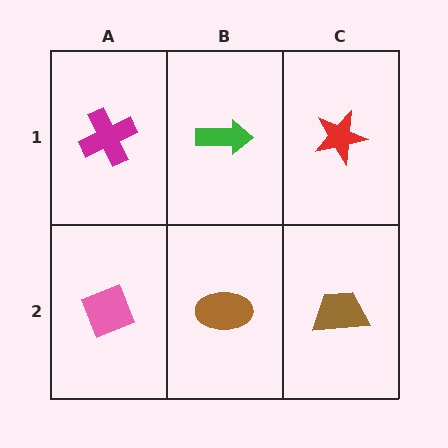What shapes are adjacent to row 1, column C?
A brown trapezoid (row 2, column C), a green arrow (row 1, column B).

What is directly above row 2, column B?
A green arrow.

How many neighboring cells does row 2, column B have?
3.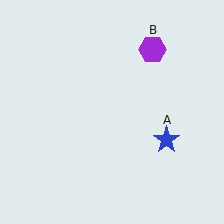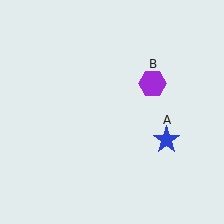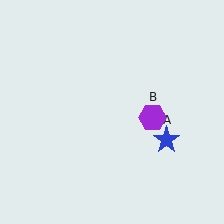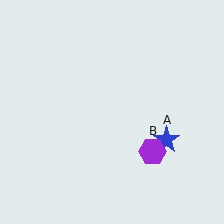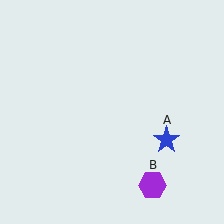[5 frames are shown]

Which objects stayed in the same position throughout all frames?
Blue star (object A) remained stationary.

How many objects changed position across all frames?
1 object changed position: purple hexagon (object B).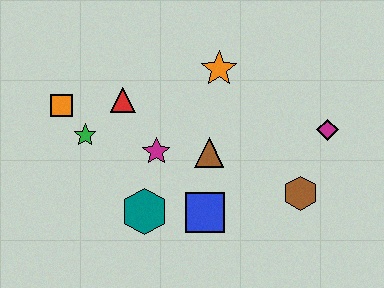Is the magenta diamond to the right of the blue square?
Yes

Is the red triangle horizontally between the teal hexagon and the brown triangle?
No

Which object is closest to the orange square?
The green star is closest to the orange square.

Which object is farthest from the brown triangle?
The orange square is farthest from the brown triangle.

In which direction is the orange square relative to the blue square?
The orange square is to the left of the blue square.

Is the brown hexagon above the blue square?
Yes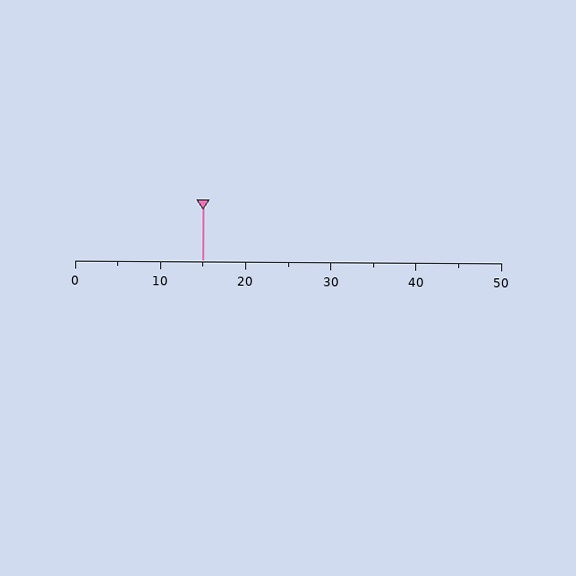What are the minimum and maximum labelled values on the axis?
The axis runs from 0 to 50.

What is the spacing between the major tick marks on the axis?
The major ticks are spaced 10 apart.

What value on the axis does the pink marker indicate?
The marker indicates approximately 15.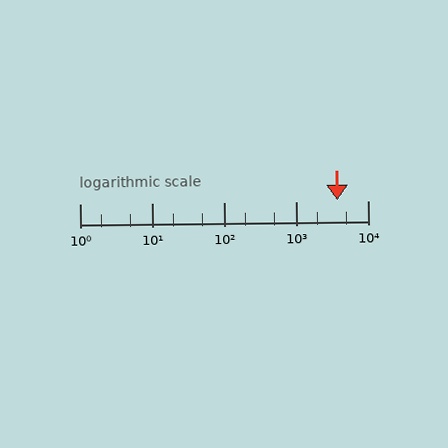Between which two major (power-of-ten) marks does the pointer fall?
The pointer is between 1000 and 10000.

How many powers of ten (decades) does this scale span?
The scale spans 4 decades, from 1 to 10000.